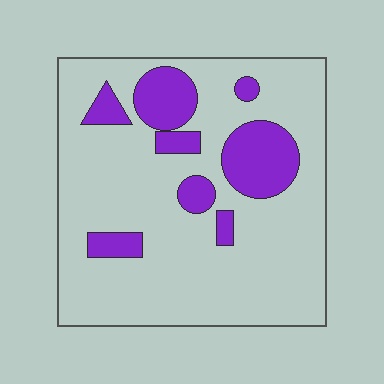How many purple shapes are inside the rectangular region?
8.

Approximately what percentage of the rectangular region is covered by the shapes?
Approximately 20%.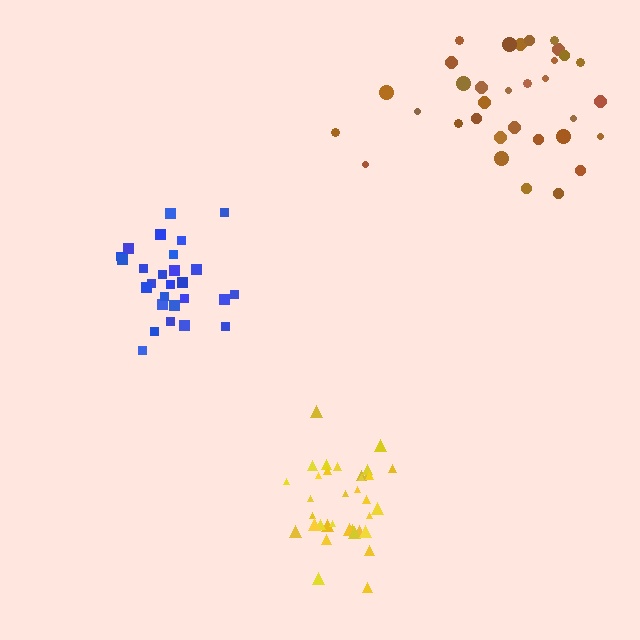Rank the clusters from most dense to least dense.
blue, yellow, brown.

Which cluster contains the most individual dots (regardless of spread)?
Yellow (35).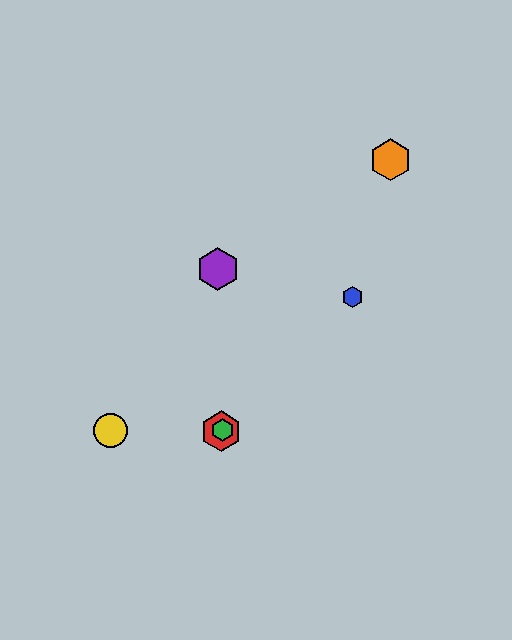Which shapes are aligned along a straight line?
The red hexagon, the blue hexagon, the green hexagon are aligned along a straight line.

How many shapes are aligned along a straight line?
3 shapes (the red hexagon, the blue hexagon, the green hexagon) are aligned along a straight line.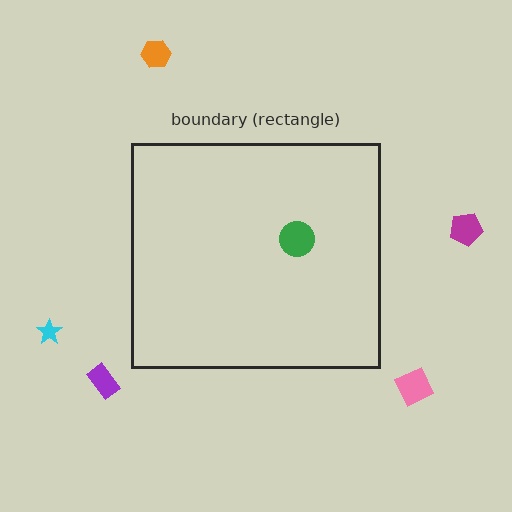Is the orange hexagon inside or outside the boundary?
Outside.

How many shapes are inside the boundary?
1 inside, 5 outside.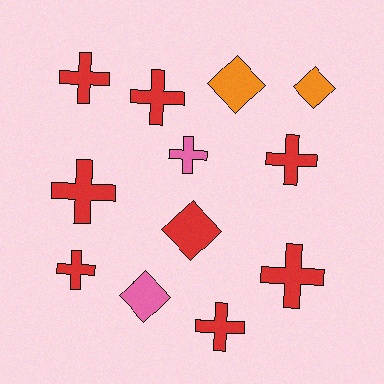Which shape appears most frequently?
Cross, with 8 objects.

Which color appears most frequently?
Red, with 8 objects.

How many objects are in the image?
There are 12 objects.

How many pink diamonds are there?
There is 1 pink diamond.